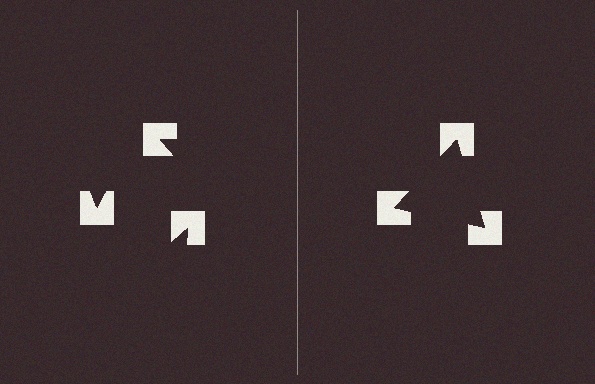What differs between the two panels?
The notched squares are positioned identically on both sides; only the wedge orientations differ. On the right they align to a triangle; on the left they are misaligned.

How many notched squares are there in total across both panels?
6 — 3 on each side.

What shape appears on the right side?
An illusory triangle.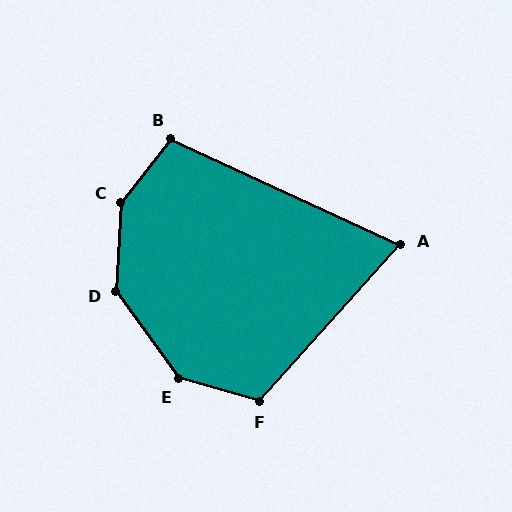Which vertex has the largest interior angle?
C, at approximately 146 degrees.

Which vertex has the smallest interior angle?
A, at approximately 73 degrees.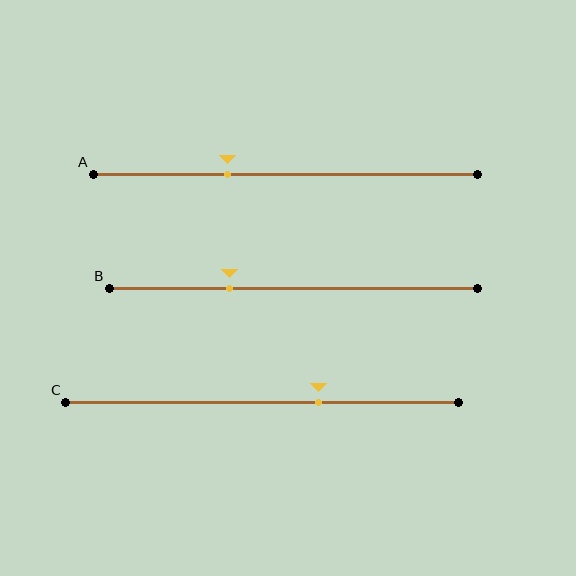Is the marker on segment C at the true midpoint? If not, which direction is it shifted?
No, the marker on segment C is shifted to the right by about 14% of the segment length.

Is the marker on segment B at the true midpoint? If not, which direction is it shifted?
No, the marker on segment B is shifted to the left by about 17% of the segment length.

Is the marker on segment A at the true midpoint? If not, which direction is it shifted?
No, the marker on segment A is shifted to the left by about 15% of the segment length.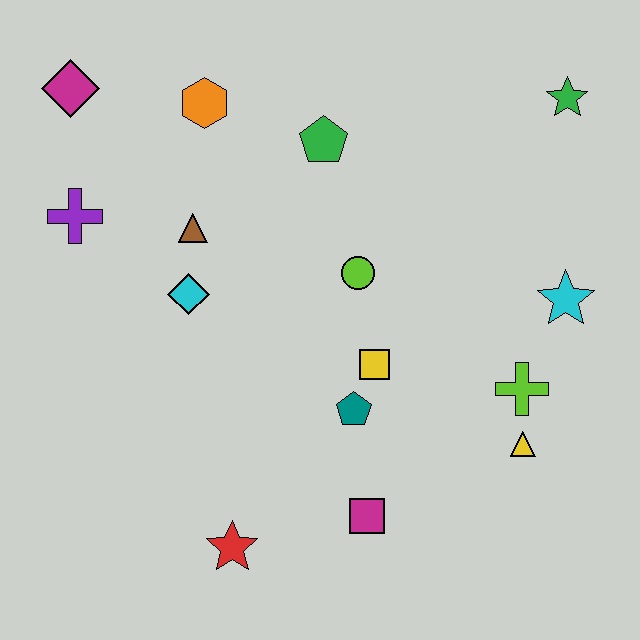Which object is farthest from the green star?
The red star is farthest from the green star.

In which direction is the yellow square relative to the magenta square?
The yellow square is above the magenta square.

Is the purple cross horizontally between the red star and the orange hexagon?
No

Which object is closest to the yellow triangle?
The lime cross is closest to the yellow triangle.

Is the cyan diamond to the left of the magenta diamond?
No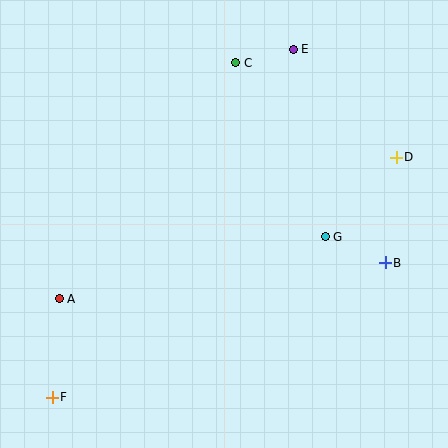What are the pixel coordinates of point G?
Point G is at (325, 237).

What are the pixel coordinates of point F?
Point F is at (52, 397).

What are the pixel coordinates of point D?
Point D is at (396, 157).